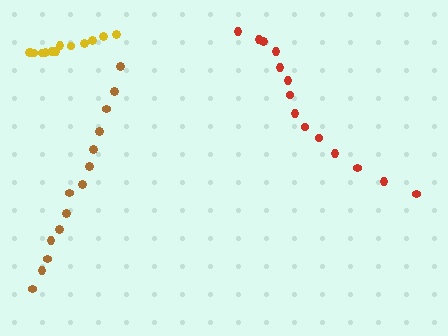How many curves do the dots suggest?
There are 3 distinct paths.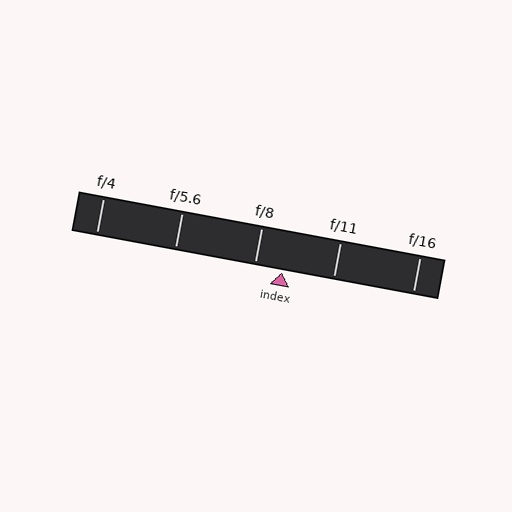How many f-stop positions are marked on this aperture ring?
There are 5 f-stop positions marked.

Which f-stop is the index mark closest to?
The index mark is closest to f/8.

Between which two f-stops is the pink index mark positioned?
The index mark is between f/8 and f/11.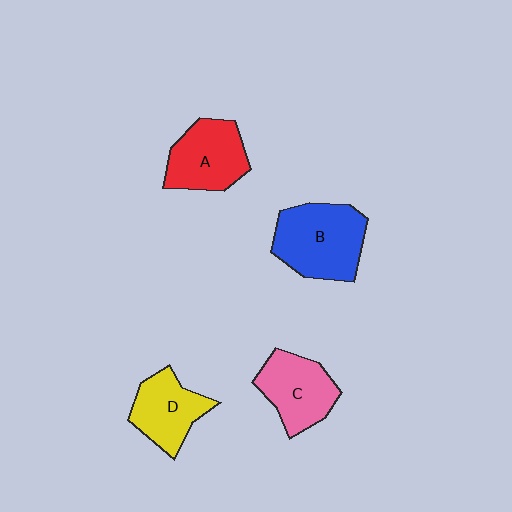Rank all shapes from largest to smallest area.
From largest to smallest: B (blue), A (red), C (pink), D (yellow).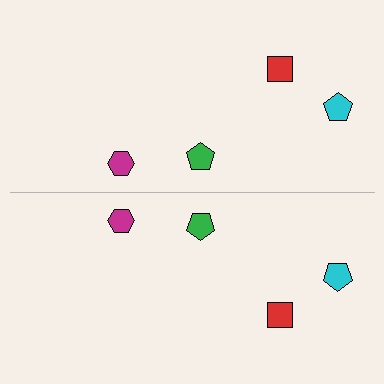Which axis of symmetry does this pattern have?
The pattern has a horizontal axis of symmetry running through the center of the image.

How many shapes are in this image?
There are 8 shapes in this image.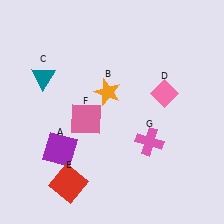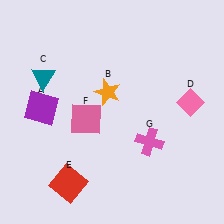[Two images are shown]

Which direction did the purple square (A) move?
The purple square (A) moved up.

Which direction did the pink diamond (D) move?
The pink diamond (D) moved right.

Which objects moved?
The objects that moved are: the purple square (A), the pink diamond (D).